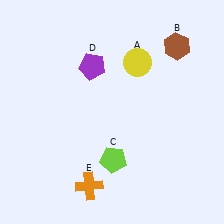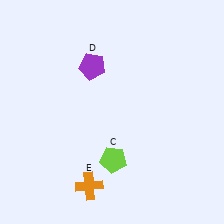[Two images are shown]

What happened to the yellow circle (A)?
The yellow circle (A) was removed in Image 2. It was in the top-right area of Image 1.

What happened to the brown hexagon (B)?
The brown hexagon (B) was removed in Image 2. It was in the top-right area of Image 1.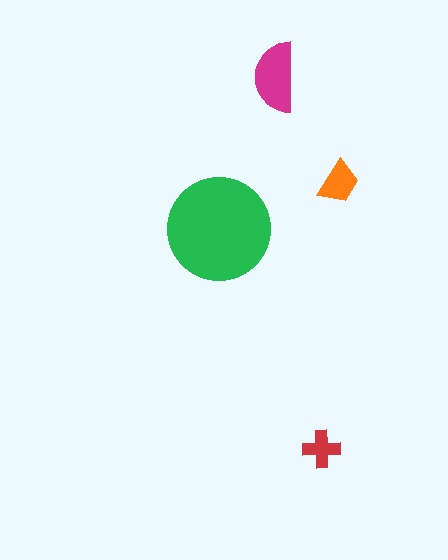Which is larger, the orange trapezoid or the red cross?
The orange trapezoid.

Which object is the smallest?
The red cross.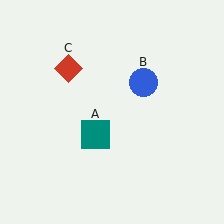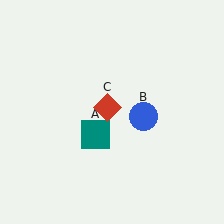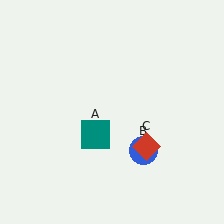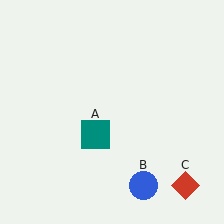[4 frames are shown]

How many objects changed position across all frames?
2 objects changed position: blue circle (object B), red diamond (object C).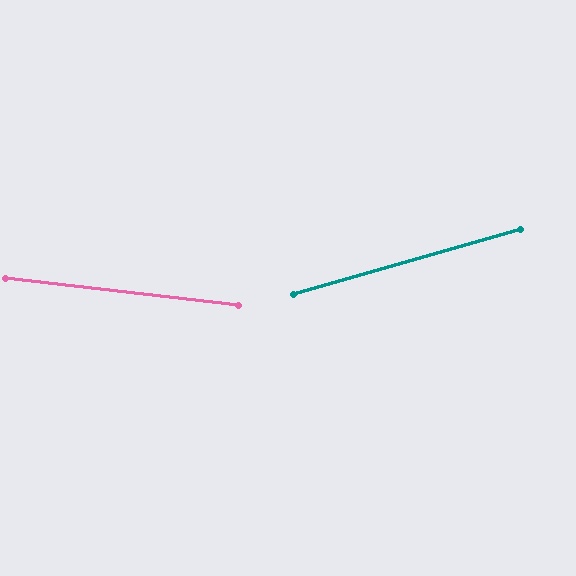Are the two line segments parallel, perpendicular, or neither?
Neither parallel nor perpendicular — they differ by about 23°.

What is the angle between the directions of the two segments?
Approximately 23 degrees.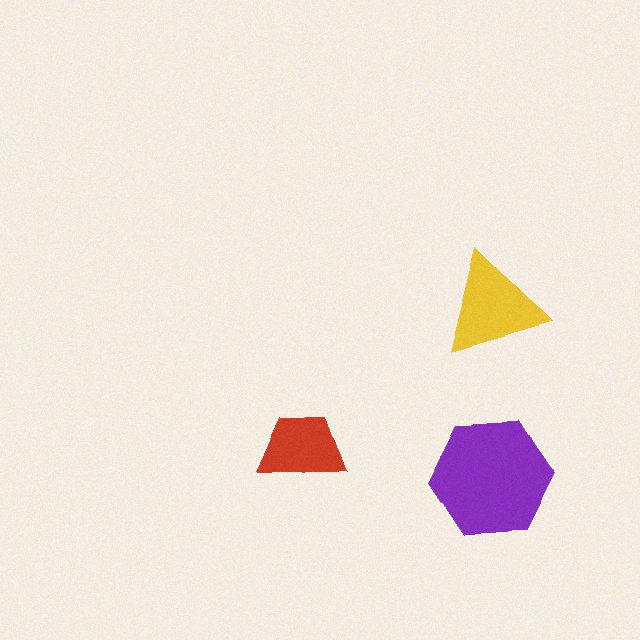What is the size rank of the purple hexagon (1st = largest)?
1st.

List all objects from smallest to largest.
The red trapezoid, the yellow triangle, the purple hexagon.